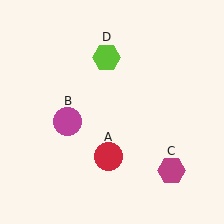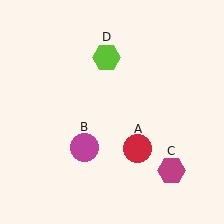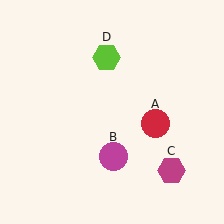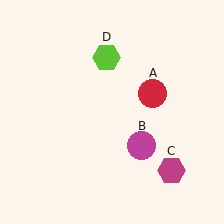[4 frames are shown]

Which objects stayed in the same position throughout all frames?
Magenta hexagon (object C) and lime hexagon (object D) remained stationary.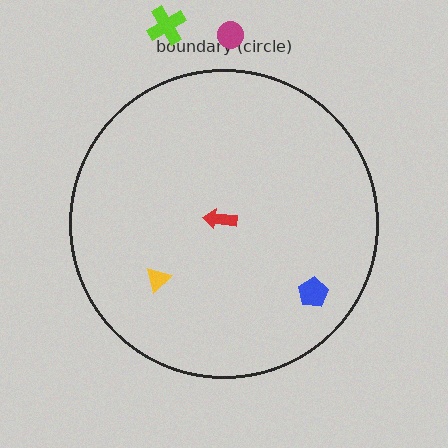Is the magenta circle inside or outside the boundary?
Outside.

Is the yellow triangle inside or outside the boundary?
Inside.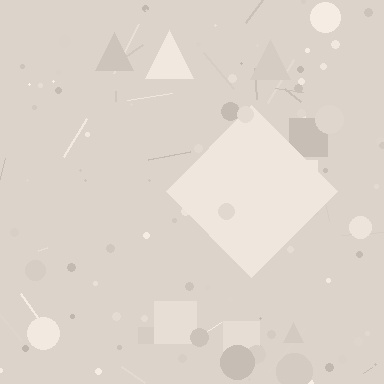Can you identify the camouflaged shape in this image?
The camouflaged shape is a diamond.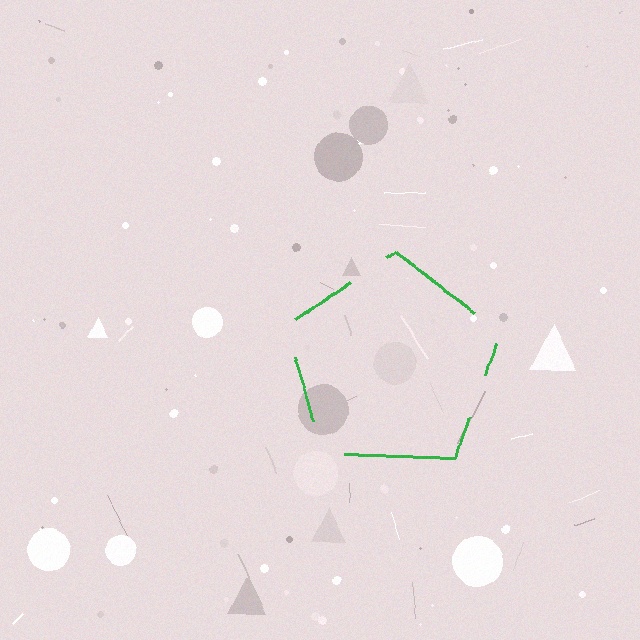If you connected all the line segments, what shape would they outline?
They would outline a pentagon.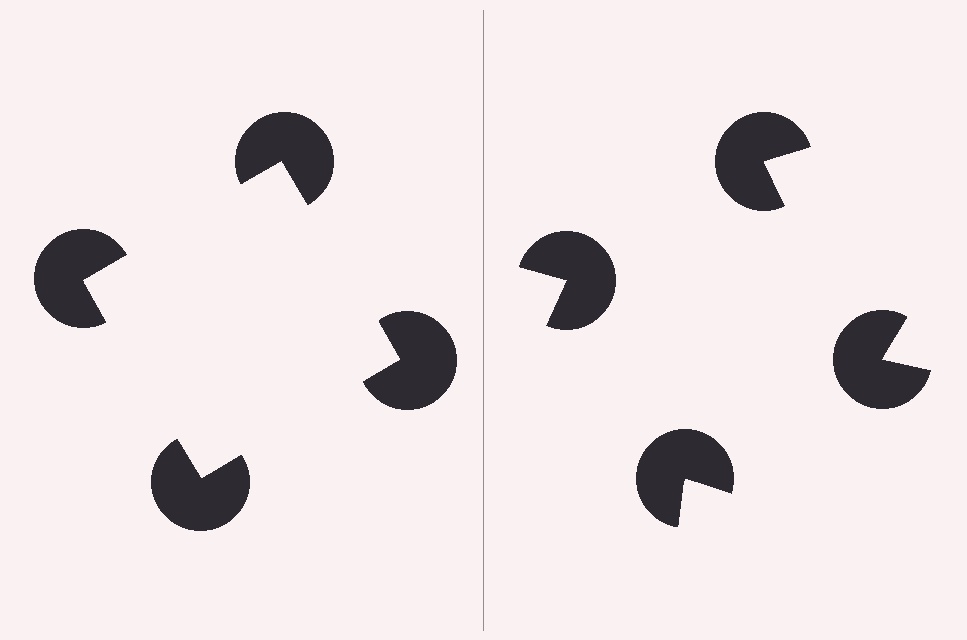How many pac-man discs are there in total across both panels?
8 — 4 on each side.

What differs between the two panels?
The pac-man discs are positioned identically on both sides; only the wedge orientations differ. On the left they align to a square; on the right they are misaligned.